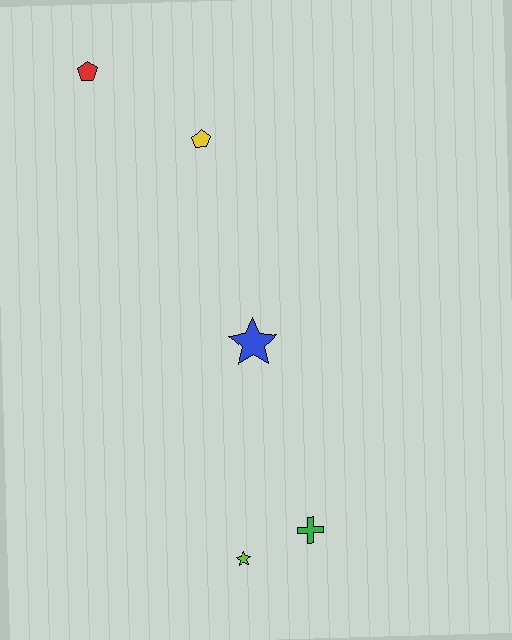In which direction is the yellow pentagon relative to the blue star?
The yellow pentagon is above the blue star.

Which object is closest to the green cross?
The lime star is closest to the green cross.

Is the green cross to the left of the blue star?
No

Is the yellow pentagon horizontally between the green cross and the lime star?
No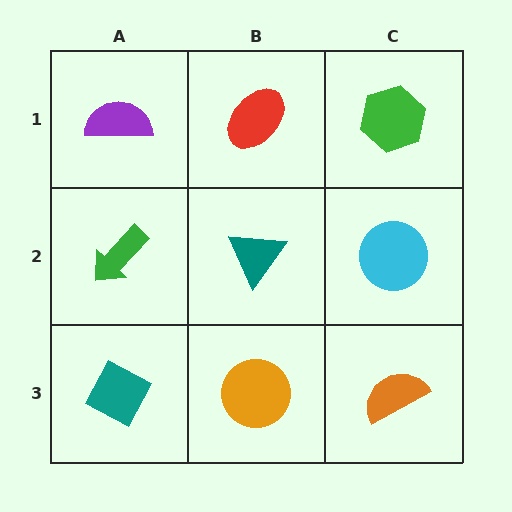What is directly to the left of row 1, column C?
A red ellipse.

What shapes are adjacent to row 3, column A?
A green arrow (row 2, column A), an orange circle (row 3, column B).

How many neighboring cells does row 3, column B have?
3.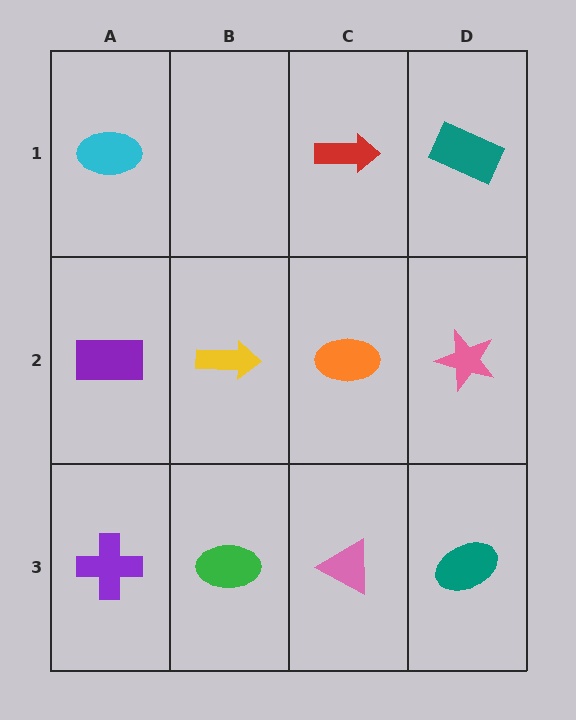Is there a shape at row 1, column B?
No, that cell is empty.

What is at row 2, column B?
A yellow arrow.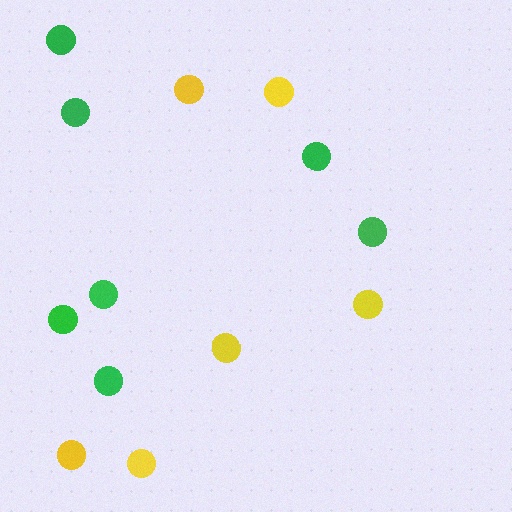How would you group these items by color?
There are 2 groups: one group of yellow circles (6) and one group of green circles (7).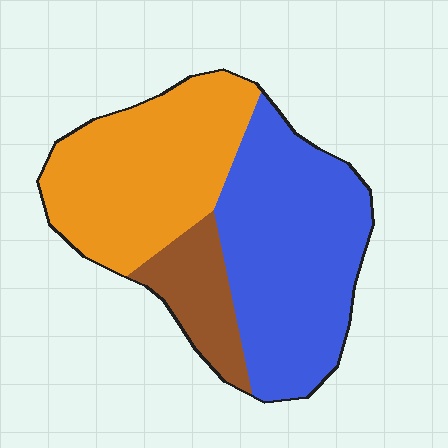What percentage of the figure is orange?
Orange takes up about two fifths (2/5) of the figure.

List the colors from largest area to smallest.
From largest to smallest: blue, orange, brown.